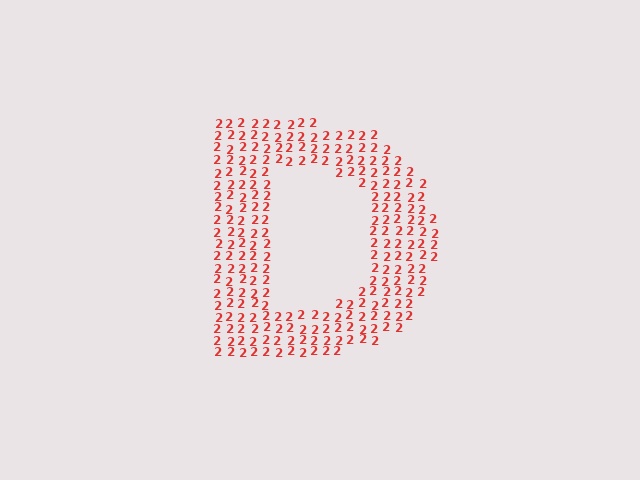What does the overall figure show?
The overall figure shows the letter D.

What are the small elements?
The small elements are digit 2's.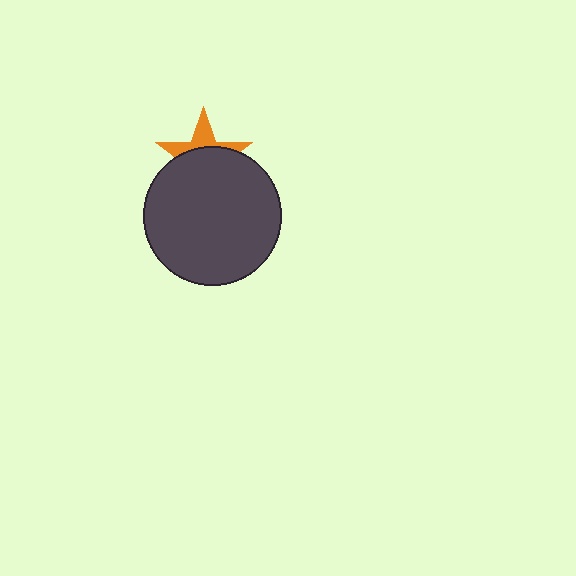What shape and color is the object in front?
The object in front is a dark gray circle.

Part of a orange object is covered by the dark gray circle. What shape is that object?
It is a star.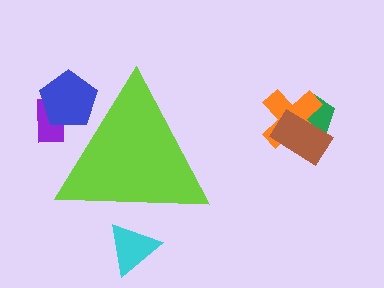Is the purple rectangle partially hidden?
Yes, the purple rectangle is partially hidden behind the lime triangle.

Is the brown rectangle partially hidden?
No, the brown rectangle is fully visible.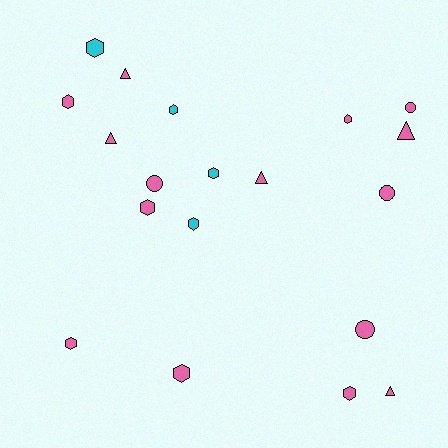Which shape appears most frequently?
Hexagon, with 10 objects.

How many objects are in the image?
There are 19 objects.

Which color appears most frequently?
Pink, with 15 objects.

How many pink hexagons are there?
There are 6 pink hexagons.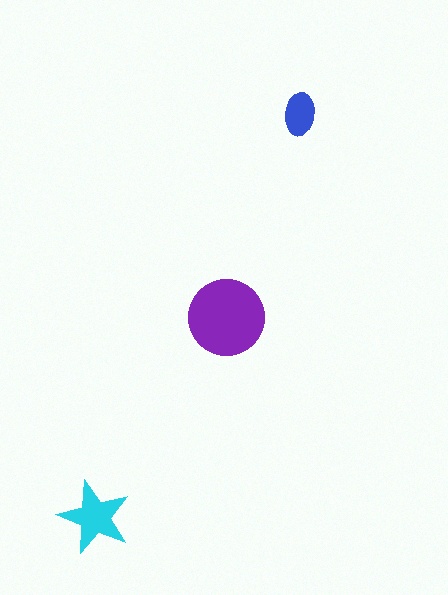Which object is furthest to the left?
The cyan star is leftmost.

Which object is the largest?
The purple circle.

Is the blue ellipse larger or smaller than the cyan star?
Smaller.